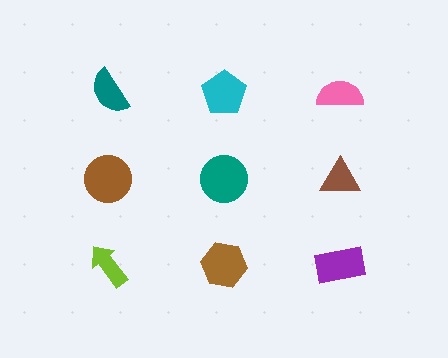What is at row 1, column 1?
A teal semicircle.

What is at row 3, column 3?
A purple rectangle.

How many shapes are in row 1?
3 shapes.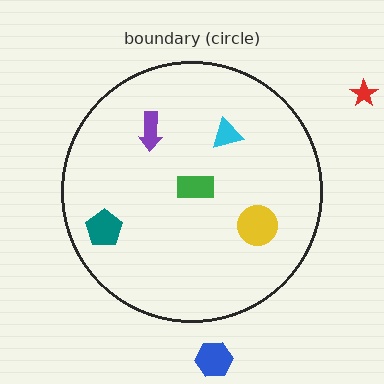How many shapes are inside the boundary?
5 inside, 2 outside.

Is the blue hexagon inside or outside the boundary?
Outside.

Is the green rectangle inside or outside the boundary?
Inside.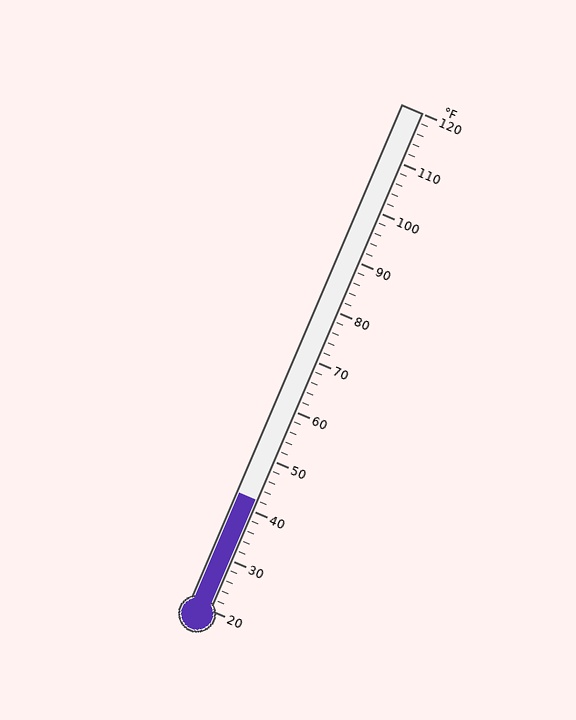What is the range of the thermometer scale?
The thermometer scale ranges from 20°F to 120°F.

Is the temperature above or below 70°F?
The temperature is below 70°F.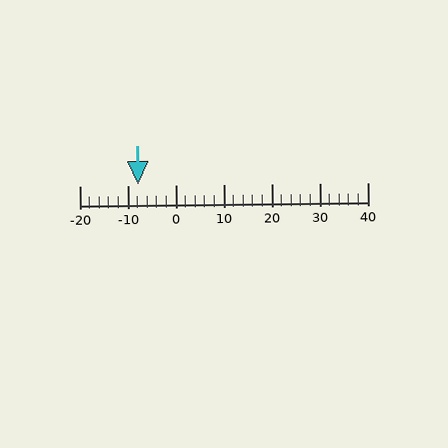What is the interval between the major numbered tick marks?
The major tick marks are spaced 10 units apart.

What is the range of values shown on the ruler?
The ruler shows values from -20 to 40.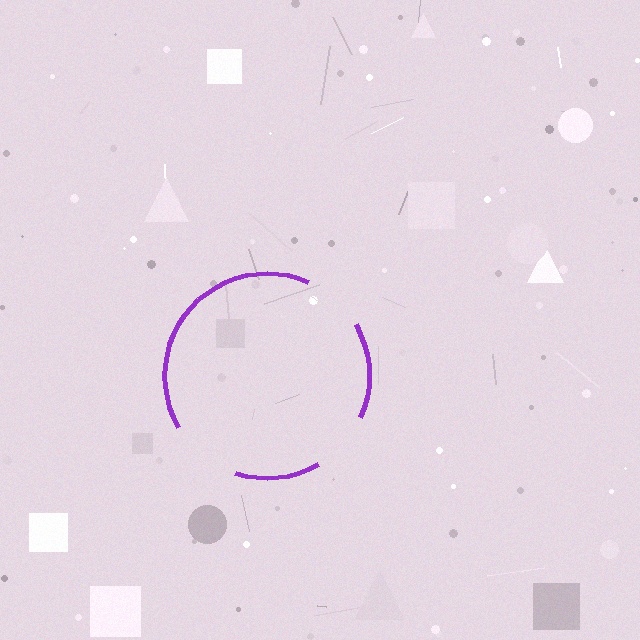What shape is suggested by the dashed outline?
The dashed outline suggests a circle.